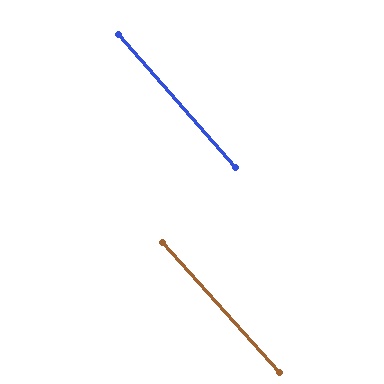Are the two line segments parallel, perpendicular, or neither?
Parallel — their directions differ by only 0.5°.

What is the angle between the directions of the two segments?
Approximately 1 degree.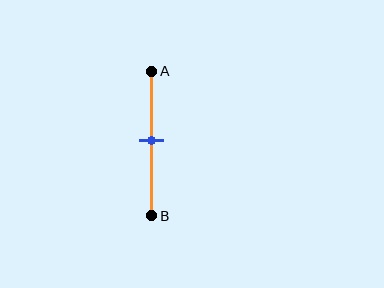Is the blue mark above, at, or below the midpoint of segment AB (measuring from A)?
The blue mark is approximately at the midpoint of segment AB.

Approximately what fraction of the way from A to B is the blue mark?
The blue mark is approximately 50% of the way from A to B.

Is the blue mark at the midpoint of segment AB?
Yes, the mark is approximately at the midpoint.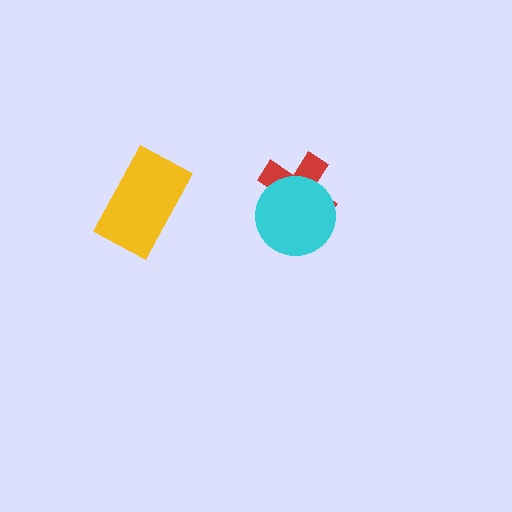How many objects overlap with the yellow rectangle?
0 objects overlap with the yellow rectangle.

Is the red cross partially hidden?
Yes, it is partially covered by another shape.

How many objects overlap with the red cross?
1 object overlaps with the red cross.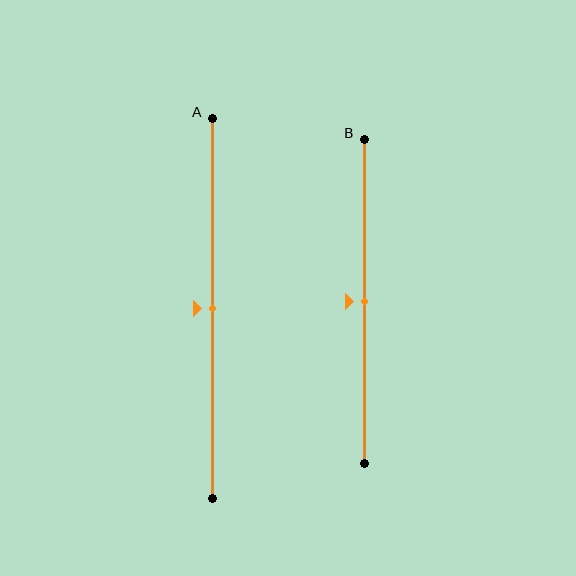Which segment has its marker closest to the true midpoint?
Segment A has its marker closest to the true midpoint.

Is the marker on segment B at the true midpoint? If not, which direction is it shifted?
Yes, the marker on segment B is at the true midpoint.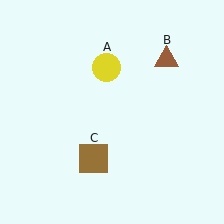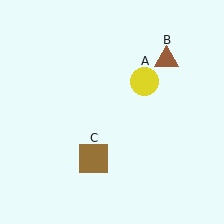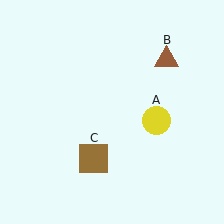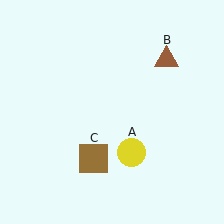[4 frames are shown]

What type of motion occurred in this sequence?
The yellow circle (object A) rotated clockwise around the center of the scene.